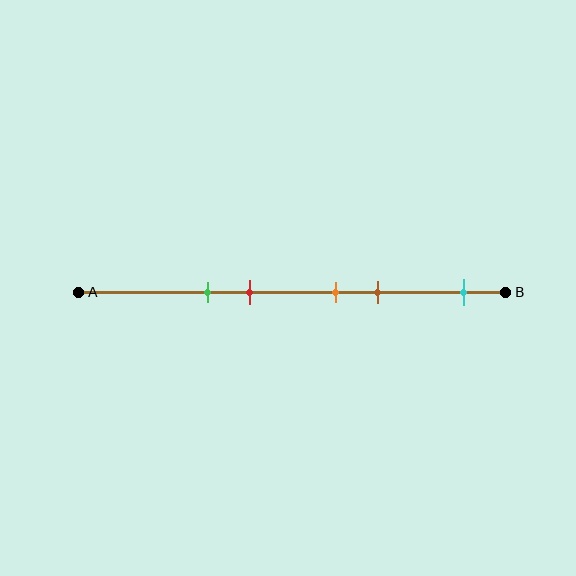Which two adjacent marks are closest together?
The orange and brown marks are the closest adjacent pair.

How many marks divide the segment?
There are 5 marks dividing the segment.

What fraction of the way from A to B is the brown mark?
The brown mark is approximately 70% (0.7) of the way from A to B.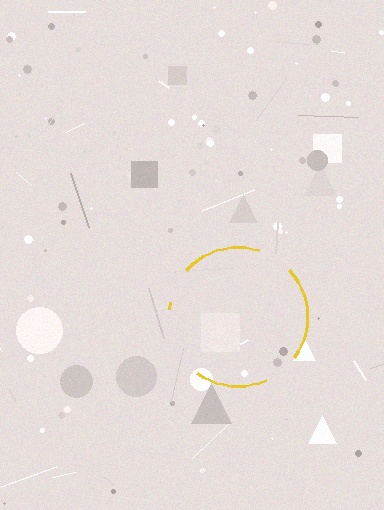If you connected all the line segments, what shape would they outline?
They would outline a circle.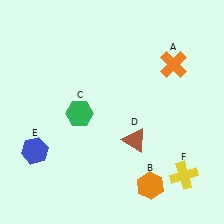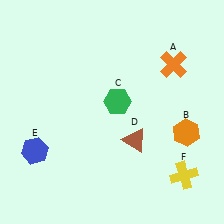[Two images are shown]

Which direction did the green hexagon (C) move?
The green hexagon (C) moved right.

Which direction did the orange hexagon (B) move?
The orange hexagon (B) moved up.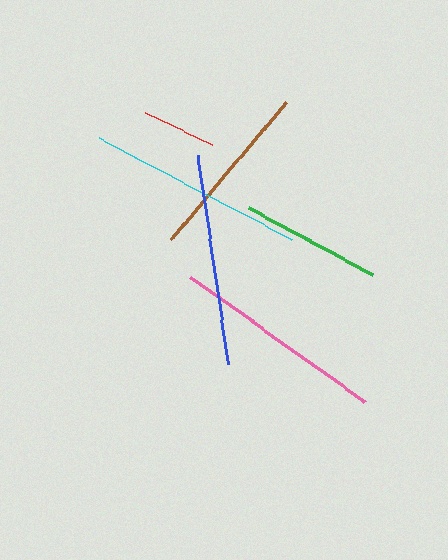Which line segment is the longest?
The cyan line is the longest at approximately 217 pixels.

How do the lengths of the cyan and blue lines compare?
The cyan and blue lines are approximately the same length.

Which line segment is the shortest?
The red line is the shortest at approximately 74 pixels.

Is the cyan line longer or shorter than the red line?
The cyan line is longer than the red line.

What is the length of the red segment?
The red segment is approximately 74 pixels long.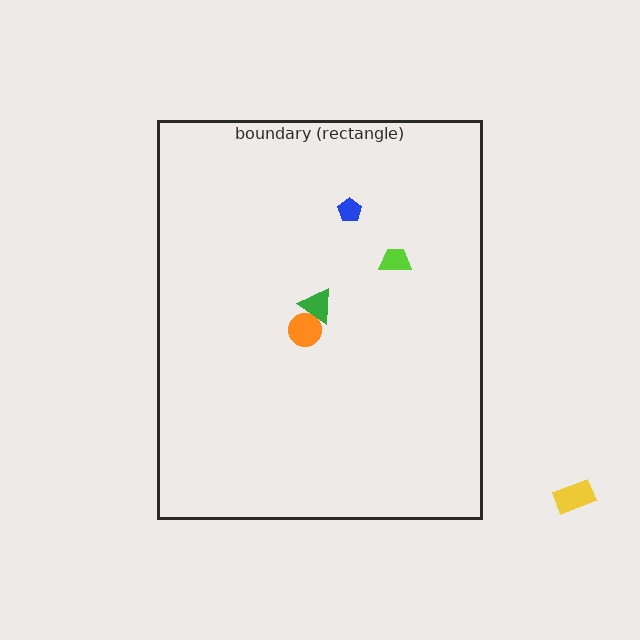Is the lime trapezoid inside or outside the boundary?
Inside.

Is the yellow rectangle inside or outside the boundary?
Outside.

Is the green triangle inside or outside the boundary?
Inside.